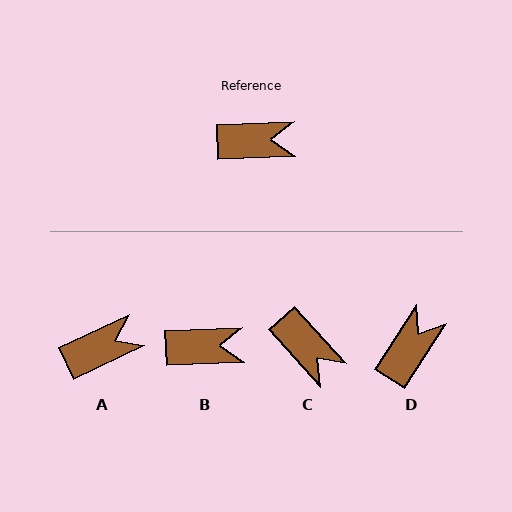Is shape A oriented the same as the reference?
No, it is off by about 23 degrees.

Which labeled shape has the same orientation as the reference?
B.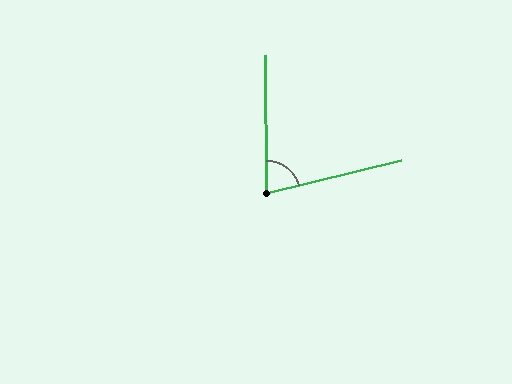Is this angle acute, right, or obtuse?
It is acute.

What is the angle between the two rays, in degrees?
Approximately 77 degrees.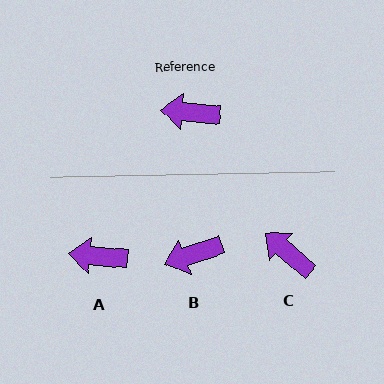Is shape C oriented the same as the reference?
No, it is off by about 35 degrees.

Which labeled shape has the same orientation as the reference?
A.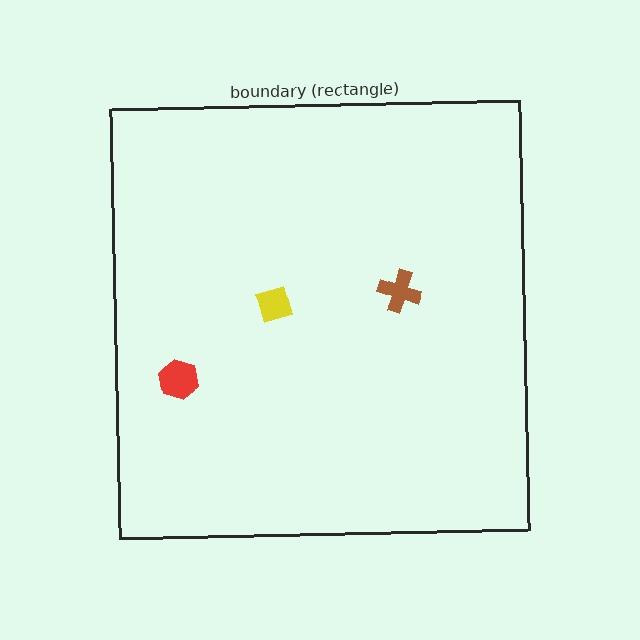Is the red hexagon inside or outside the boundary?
Inside.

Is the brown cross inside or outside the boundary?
Inside.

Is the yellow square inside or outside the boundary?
Inside.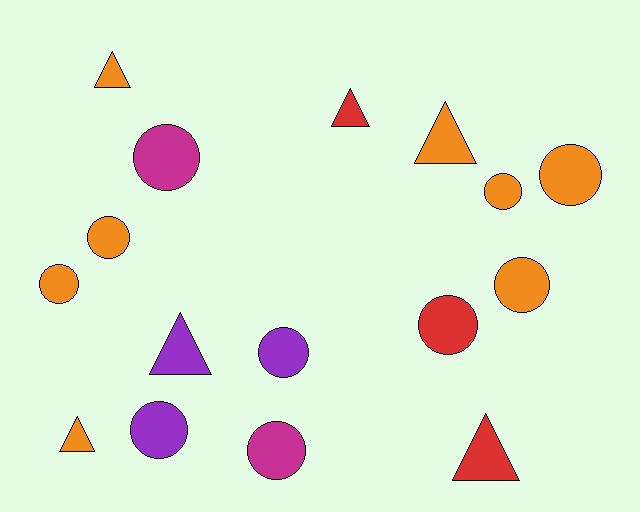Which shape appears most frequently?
Circle, with 10 objects.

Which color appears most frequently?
Orange, with 8 objects.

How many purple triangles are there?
There is 1 purple triangle.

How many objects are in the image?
There are 16 objects.